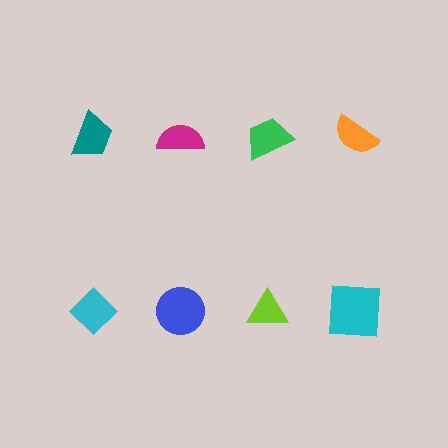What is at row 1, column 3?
A green trapezoid.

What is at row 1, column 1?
A teal trapezoid.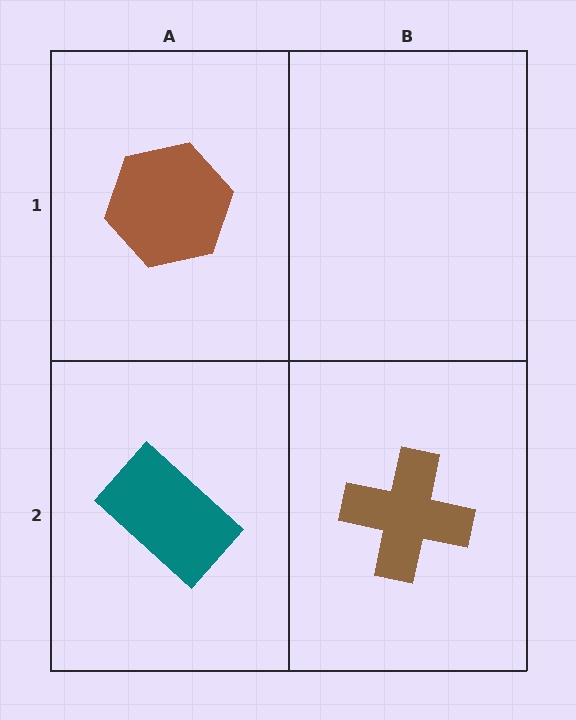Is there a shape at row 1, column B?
No, that cell is empty.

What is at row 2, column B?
A brown cross.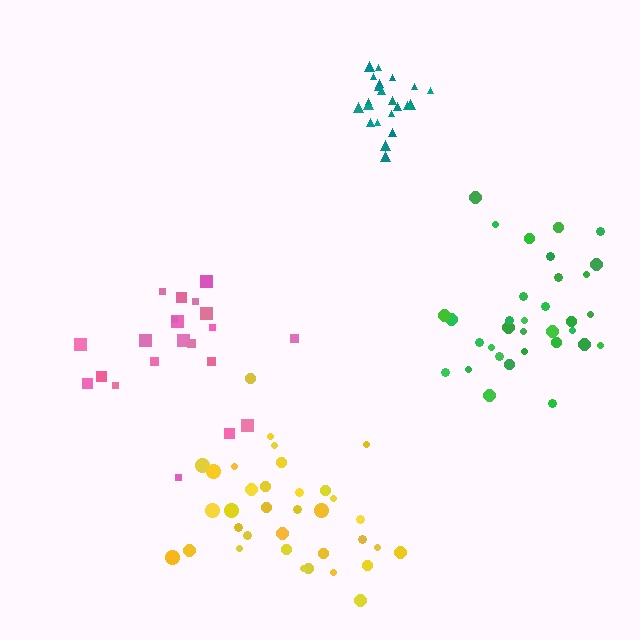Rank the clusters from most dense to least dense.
teal, green, yellow, pink.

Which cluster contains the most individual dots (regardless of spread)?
Yellow (35).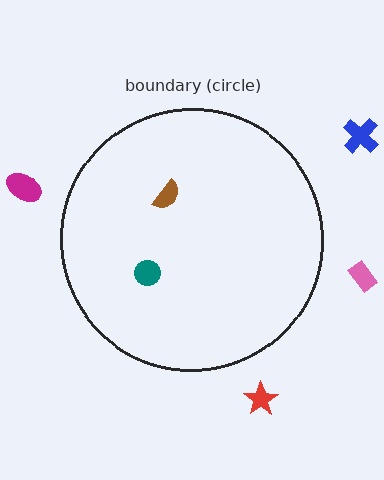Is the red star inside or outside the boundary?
Outside.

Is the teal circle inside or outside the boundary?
Inside.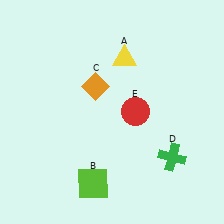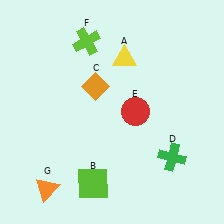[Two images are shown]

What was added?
A lime cross (F), an orange triangle (G) were added in Image 2.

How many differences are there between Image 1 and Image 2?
There are 2 differences between the two images.